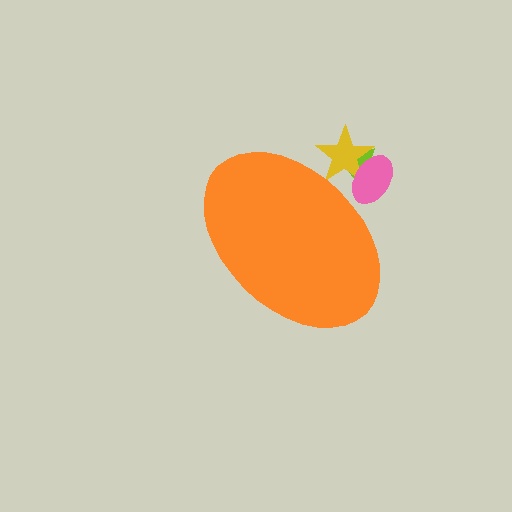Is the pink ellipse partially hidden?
Yes, the pink ellipse is partially hidden behind the orange ellipse.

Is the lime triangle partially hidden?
Yes, the lime triangle is partially hidden behind the orange ellipse.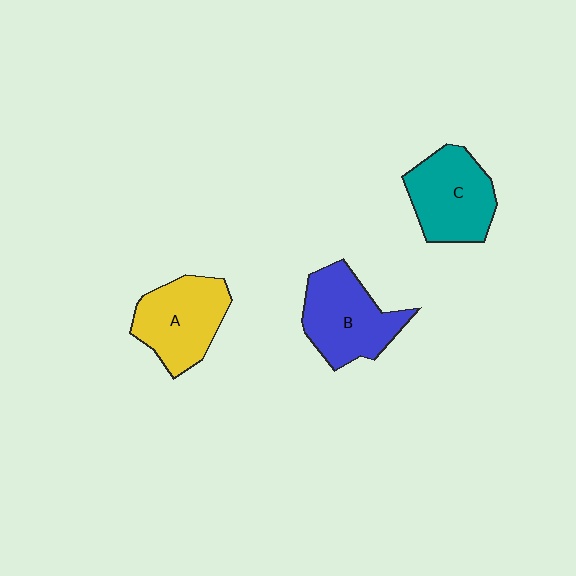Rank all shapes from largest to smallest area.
From largest to smallest: B (blue), C (teal), A (yellow).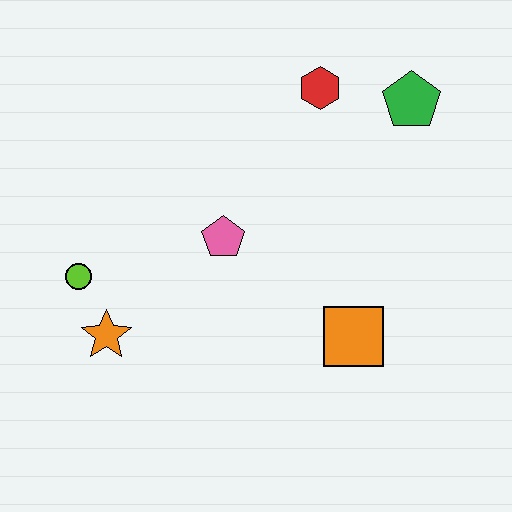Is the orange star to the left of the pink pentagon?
Yes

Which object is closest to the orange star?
The lime circle is closest to the orange star.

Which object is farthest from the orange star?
The green pentagon is farthest from the orange star.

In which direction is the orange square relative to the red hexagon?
The orange square is below the red hexagon.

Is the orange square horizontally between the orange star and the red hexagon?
No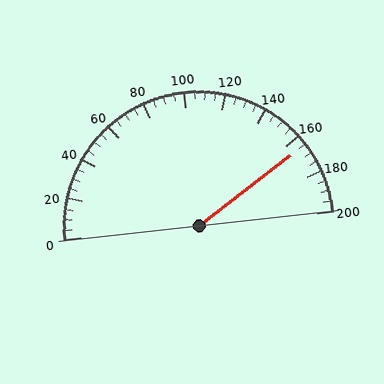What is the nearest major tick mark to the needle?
The nearest major tick mark is 160.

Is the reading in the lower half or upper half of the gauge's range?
The reading is in the upper half of the range (0 to 200).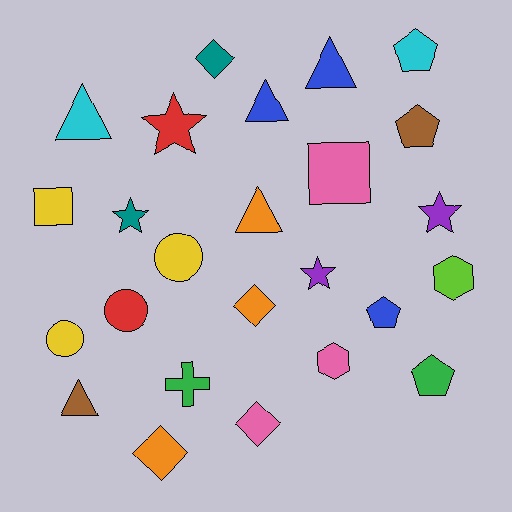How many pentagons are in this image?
There are 4 pentagons.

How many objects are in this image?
There are 25 objects.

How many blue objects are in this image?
There are 3 blue objects.